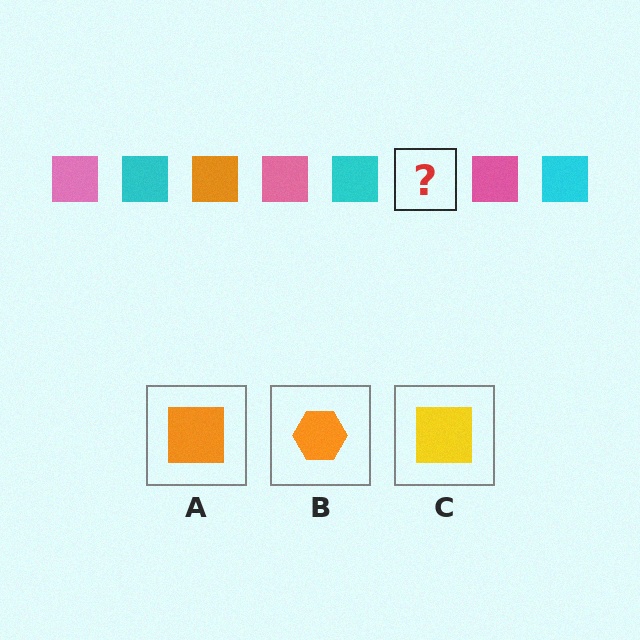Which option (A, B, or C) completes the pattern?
A.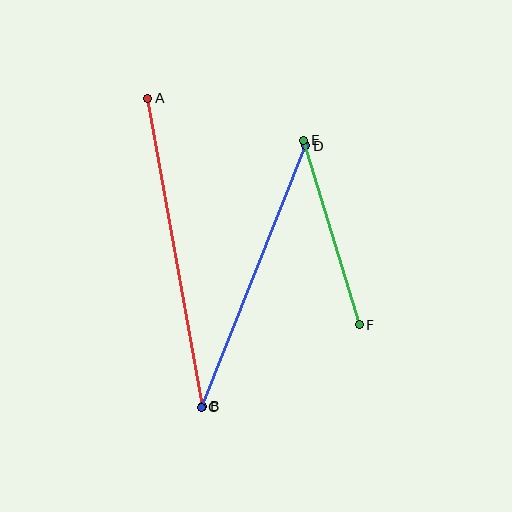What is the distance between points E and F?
The distance is approximately 193 pixels.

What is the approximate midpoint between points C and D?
The midpoint is at approximately (254, 277) pixels.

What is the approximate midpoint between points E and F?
The midpoint is at approximately (331, 233) pixels.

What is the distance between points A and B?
The distance is approximately 313 pixels.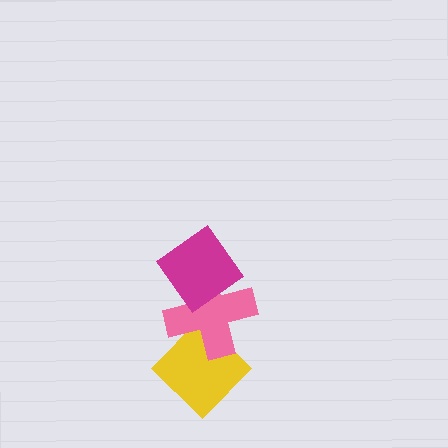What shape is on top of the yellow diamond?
The pink cross is on top of the yellow diamond.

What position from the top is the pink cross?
The pink cross is 2nd from the top.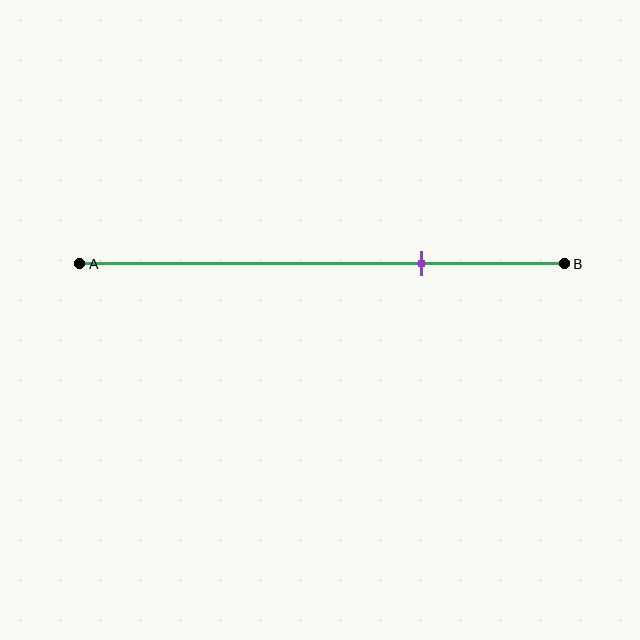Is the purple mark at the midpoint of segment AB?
No, the mark is at about 70% from A, not at the 50% midpoint.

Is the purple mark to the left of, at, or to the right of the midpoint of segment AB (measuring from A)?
The purple mark is to the right of the midpoint of segment AB.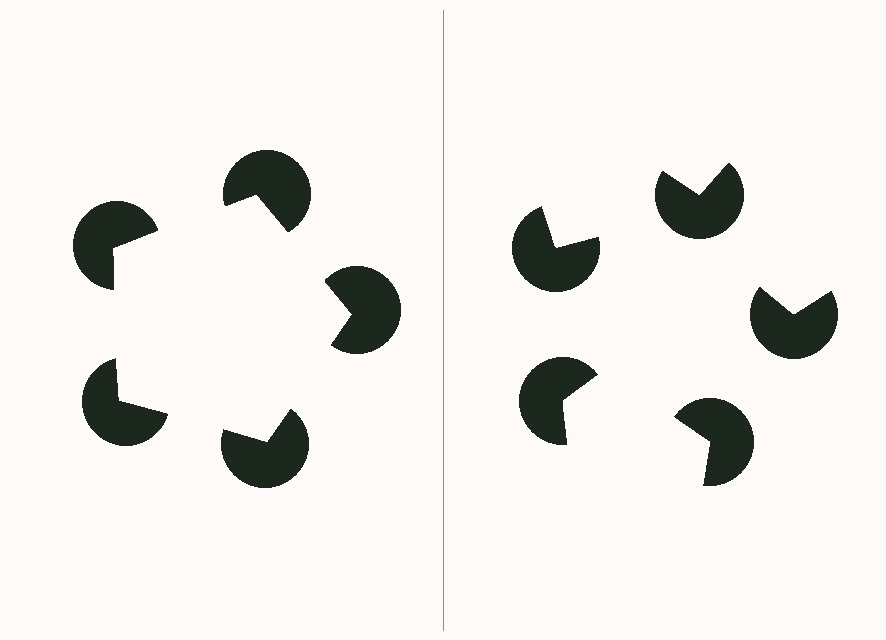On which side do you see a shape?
An illusory pentagon appears on the left side. On the right side the wedge cuts are rotated, so no coherent shape forms.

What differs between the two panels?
The pac-man discs are positioned identically on both sides; only the wedge orientations differ. On the left they align to a pentagon; on the right they are misaligned.